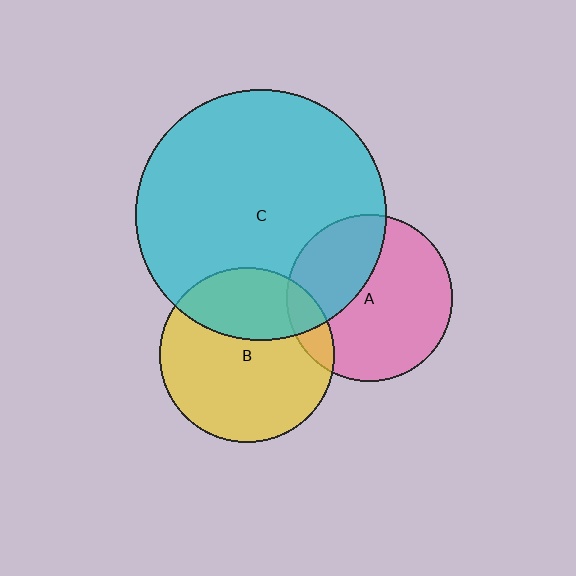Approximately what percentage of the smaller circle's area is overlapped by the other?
Approximately 35%.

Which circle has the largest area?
Circle C (cyan).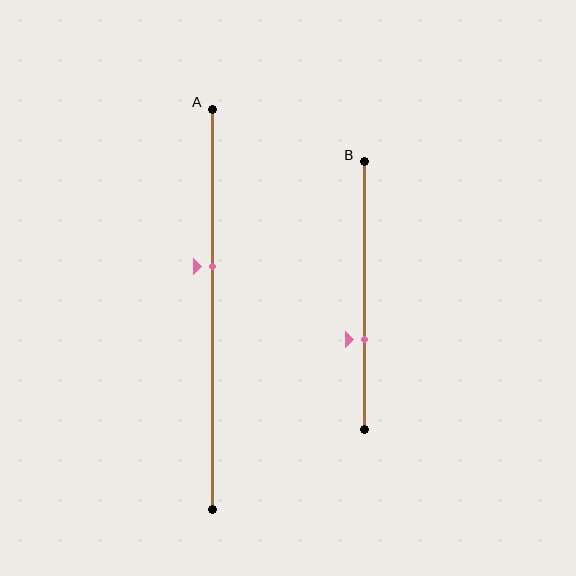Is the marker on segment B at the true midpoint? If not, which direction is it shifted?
No, the marker on segment B is shifted downward by about 16% of the segment length.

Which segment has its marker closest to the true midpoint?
Segment A has its marker closest to the true midpoint.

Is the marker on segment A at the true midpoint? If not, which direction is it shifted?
No, the marker on segment A is shifted upward by about 11% of the segment length.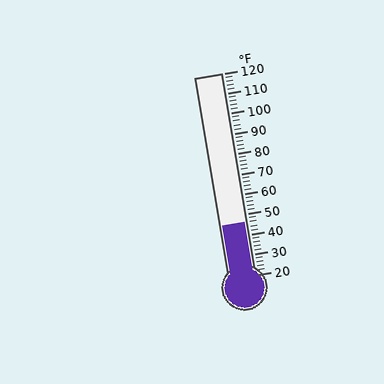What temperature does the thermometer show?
The thermometer shows approximately 46°F.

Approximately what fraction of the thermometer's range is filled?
The thermometer is filled to approximately 25% of its range.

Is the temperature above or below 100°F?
The temperature is below 100°F.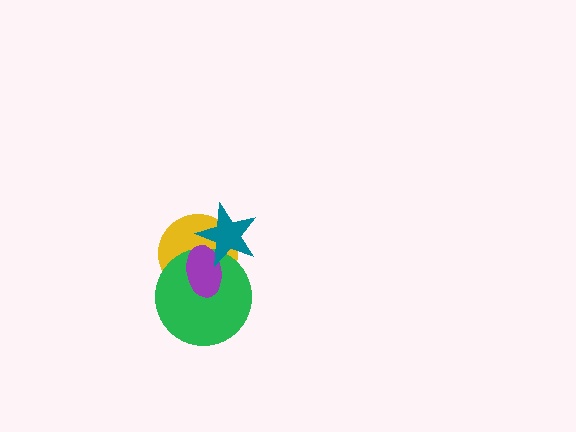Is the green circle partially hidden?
Yes, it is partially covered by another shape.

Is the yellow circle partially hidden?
Yes, it is partially covered by another shape.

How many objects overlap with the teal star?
3 objects overlap with the teal star.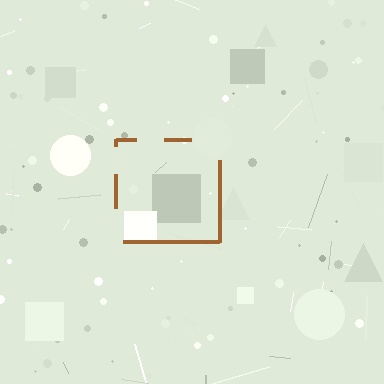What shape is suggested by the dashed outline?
The dashed outline suggests a square.